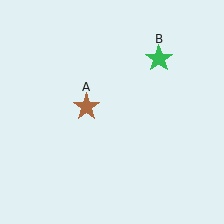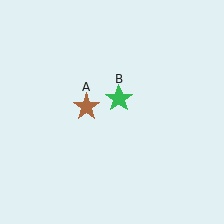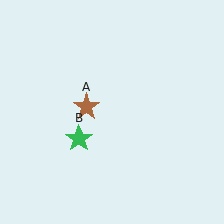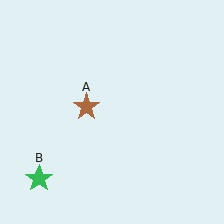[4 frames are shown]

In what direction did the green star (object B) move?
The green star (object B) moved down and to the left.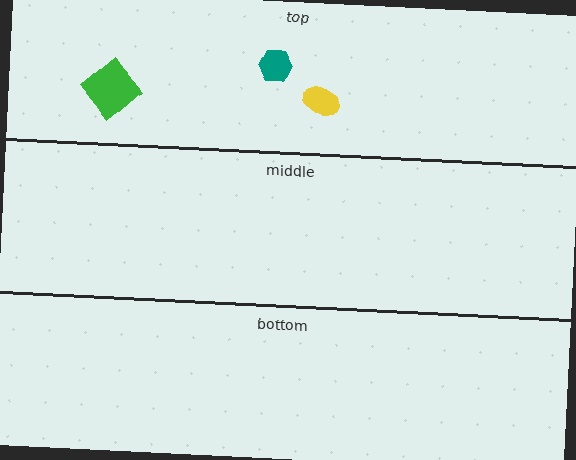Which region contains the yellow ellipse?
The top region.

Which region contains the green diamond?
The top region.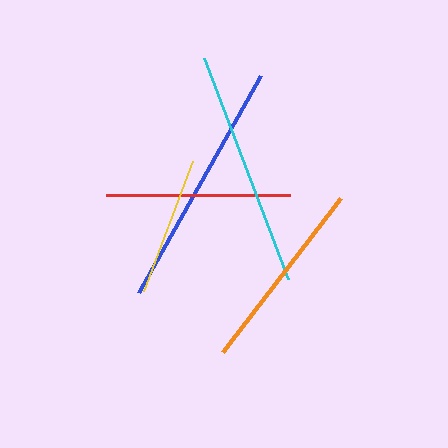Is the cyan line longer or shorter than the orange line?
The cyan line is longer than the orange line.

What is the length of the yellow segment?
The yellow segment is approximately 139 pixels long.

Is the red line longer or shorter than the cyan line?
The cyan line is longer than the red line.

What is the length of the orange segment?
The orange segment is approximately 194 pixels long.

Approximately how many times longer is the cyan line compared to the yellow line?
The cyan line is approximately 1.7 times the length of the yellow line.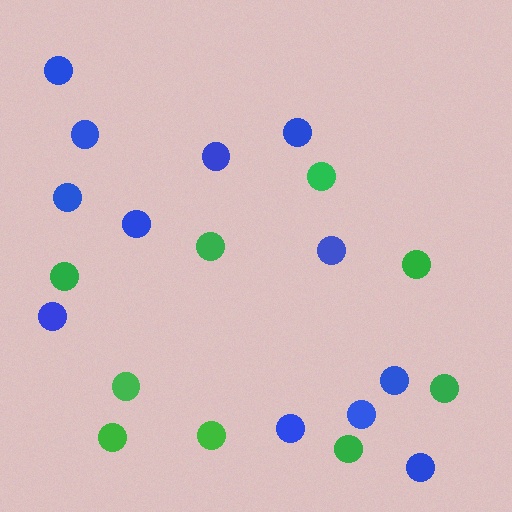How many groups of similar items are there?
There are 2 groups: one group of green circles (9) and one group of blue circles (12).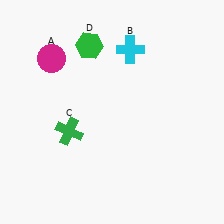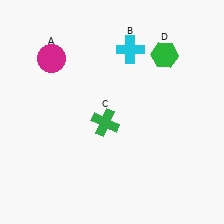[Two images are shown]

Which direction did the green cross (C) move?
The green cross (C) moved right.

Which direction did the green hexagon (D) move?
The green hexagon (D) moved right.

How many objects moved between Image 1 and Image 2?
2 objects moved between the two images.